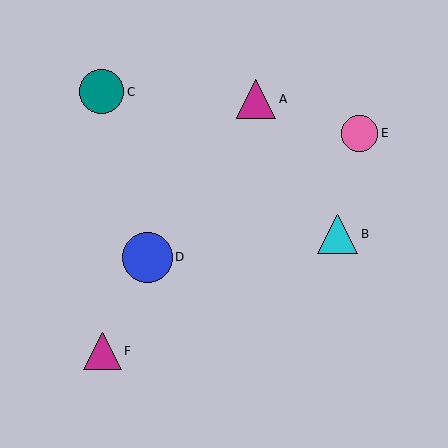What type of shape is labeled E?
Shape E is a pink circle.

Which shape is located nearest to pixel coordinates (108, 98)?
The teal circle (labeled C) at (102, 92) is nearest to that location.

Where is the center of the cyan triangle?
The center of the cyan triangle is at (338, 234).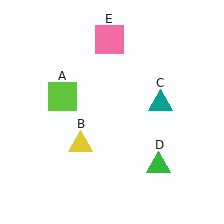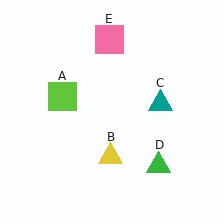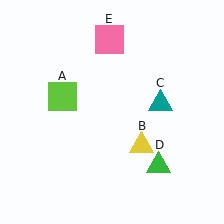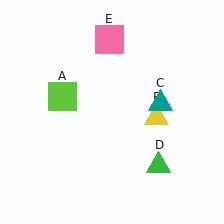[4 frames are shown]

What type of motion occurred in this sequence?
The yellow triangle (object B) rotated counterclockwise around the center of the scene.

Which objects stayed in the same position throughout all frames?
Lime square (object A) and teal triangle (object C) and green triangle (object D) and pink square (object E) remained stationary.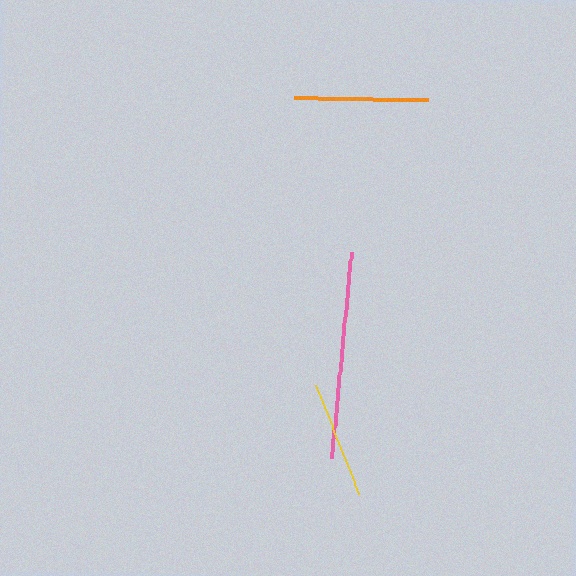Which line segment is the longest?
The pink line is the longest at approximately 207 pixels.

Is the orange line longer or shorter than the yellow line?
The orange line is longer than the yellow line.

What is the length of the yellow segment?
The yellow segment is approximately 118 pixels long.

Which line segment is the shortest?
The yellow line is the shortest at approximately 118 pixels.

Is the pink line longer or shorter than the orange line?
The pink line is longer than the orange line.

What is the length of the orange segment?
The orange segment is approximately 133 pixels long.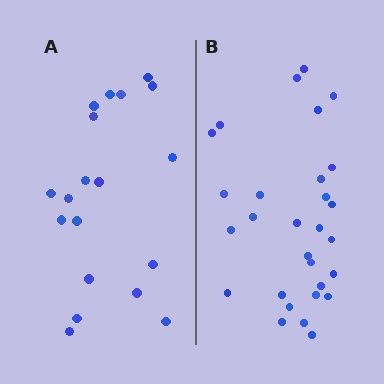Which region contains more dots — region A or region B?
Region B (the right region) has more dots.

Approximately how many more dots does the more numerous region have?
Region B has roughly 10 or so more dots than region A.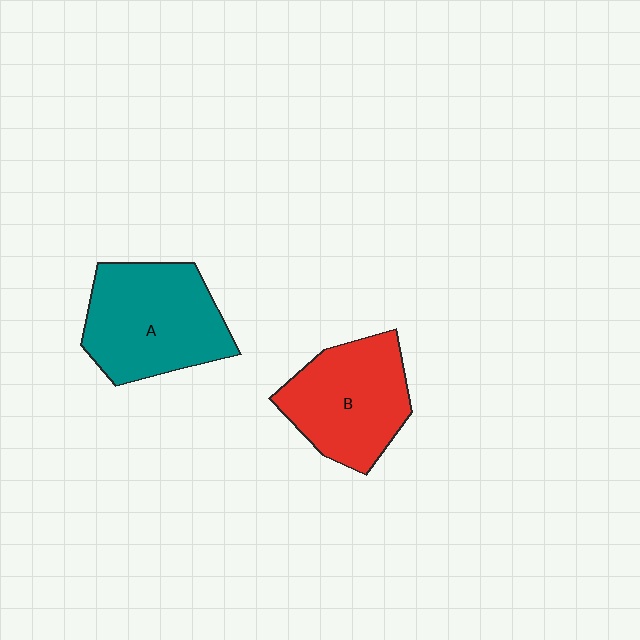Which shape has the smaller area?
Shape B (red).